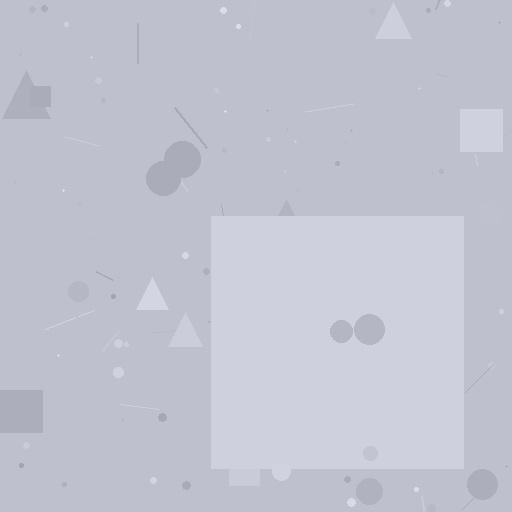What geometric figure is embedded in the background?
A square is embedded in the background.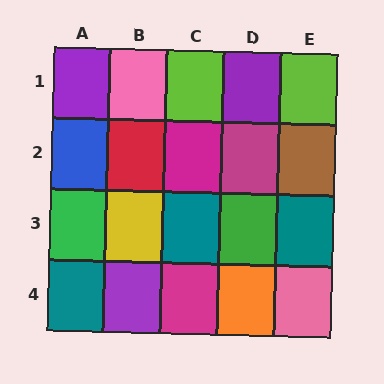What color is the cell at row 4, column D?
Orange.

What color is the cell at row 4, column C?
Magenta.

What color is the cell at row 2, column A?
Blue.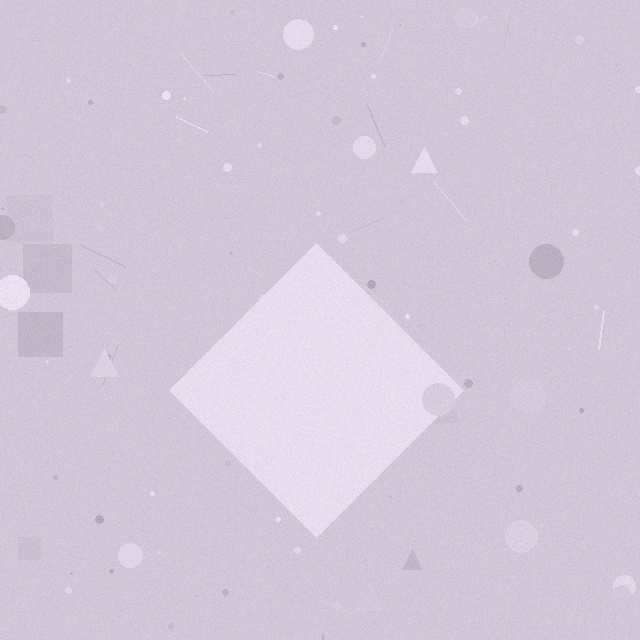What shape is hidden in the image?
A diamond is hidden in the image.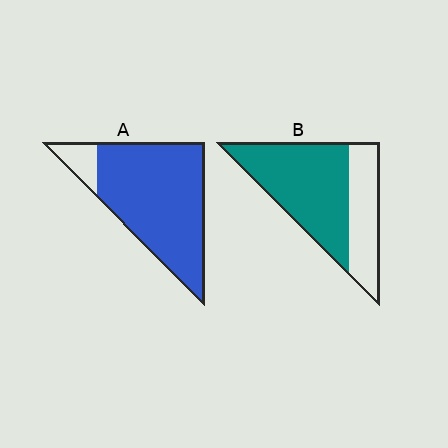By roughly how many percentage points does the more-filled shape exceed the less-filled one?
By roughly 25 percentage points (A over B).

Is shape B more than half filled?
Yes.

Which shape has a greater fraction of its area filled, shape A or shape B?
Shape A.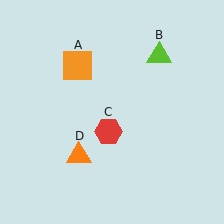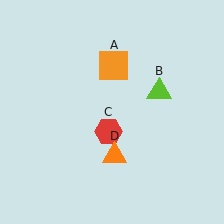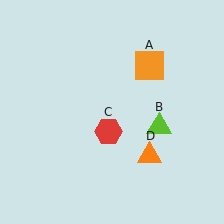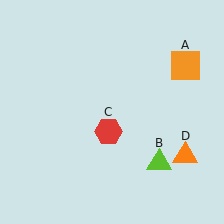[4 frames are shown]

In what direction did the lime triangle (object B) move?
The lime triangle (object B) moved down.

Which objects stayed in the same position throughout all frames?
Red hexagon (object C) remained stationary.